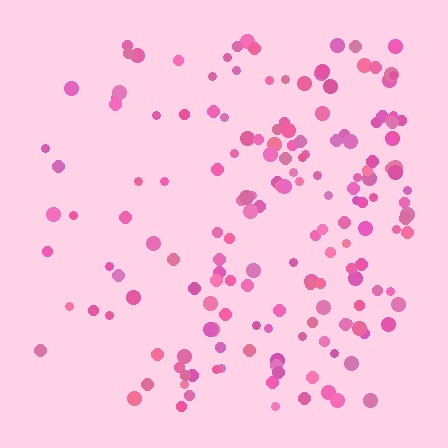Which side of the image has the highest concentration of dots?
The right.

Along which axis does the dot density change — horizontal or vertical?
Horizontal.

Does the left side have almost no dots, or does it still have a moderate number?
Still a moderate number, just noticeably fewer than the right.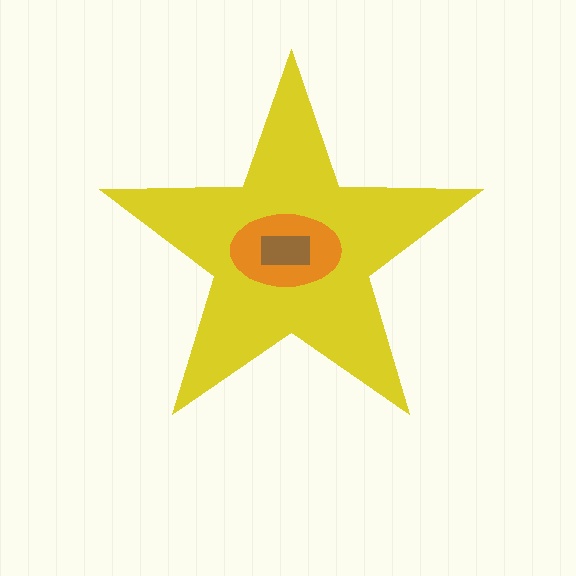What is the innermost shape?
The brown rectangle.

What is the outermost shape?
The yellow star.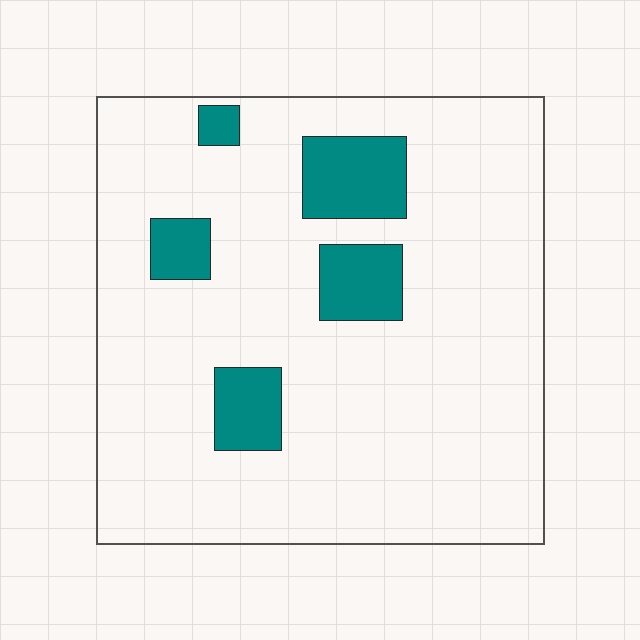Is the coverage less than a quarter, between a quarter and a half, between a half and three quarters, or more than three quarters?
Less than a quarter.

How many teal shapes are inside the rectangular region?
5.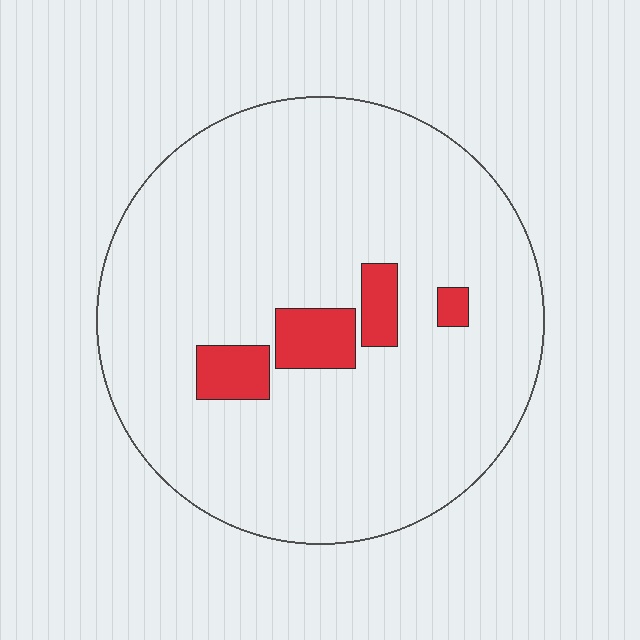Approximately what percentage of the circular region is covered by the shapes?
Approximately 10%.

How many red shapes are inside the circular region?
4.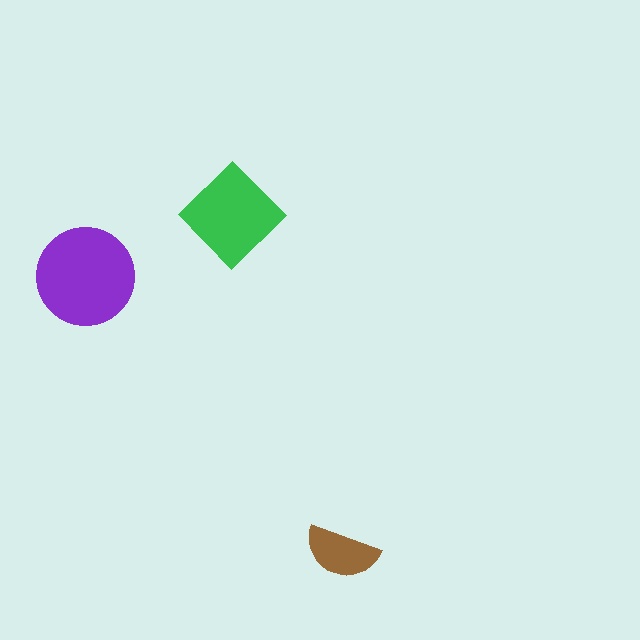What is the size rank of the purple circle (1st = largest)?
1st.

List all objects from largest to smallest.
The purple circle, the green diamond, the brown semicircle.